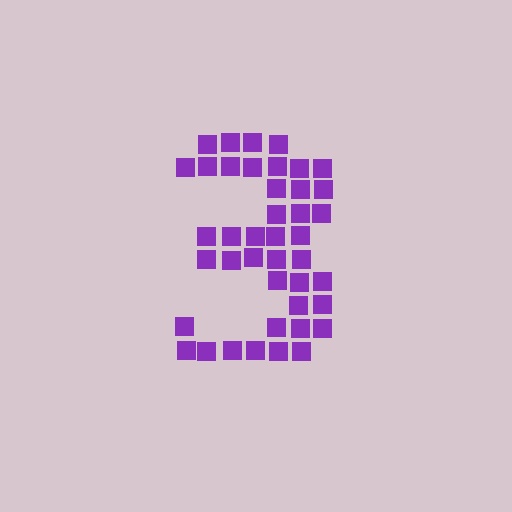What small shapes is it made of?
It is made of small squares.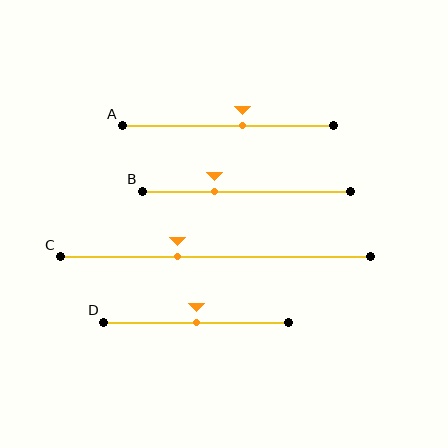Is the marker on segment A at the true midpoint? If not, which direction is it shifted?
No, the marker on segment A is shifted to the right by about 7% of the segment length.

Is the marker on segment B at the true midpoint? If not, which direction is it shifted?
No, the marker on segment B is shifted to the left by about 16% of the segment length.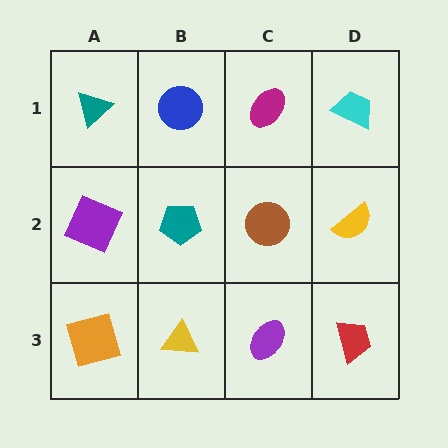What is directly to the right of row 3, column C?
A red trapezoid.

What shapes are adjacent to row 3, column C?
A brown circle (row 2, column C), a yellow triangle (row 3, column B), a red trapezoid (row 3, column D).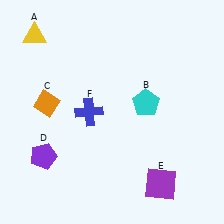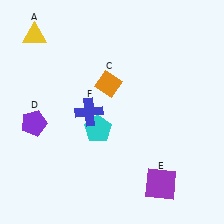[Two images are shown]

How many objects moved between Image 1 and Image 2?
3 objects moved between the two images.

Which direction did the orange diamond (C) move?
The orange diamond (C) moved right.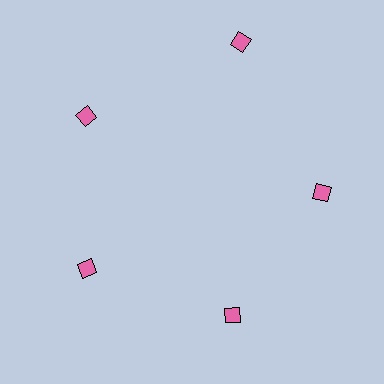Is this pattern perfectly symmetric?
No. The 5 pink diamonds are arranged in a ring, but one element near the 1 o'clock position is pushed outward from the center, breaking the 5-fold rotational symmetry.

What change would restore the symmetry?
The symmetry would be restored by moving it inward, back onto the ring so that all 5 diamonds sit at equal angles and equal distance from the center.